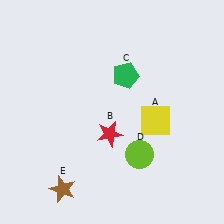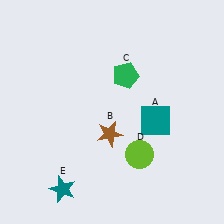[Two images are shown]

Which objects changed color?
A changed from yellow to teal. B changed from red to brown. E changed from brown to teal.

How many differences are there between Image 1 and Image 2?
There are 3 differences between the two images.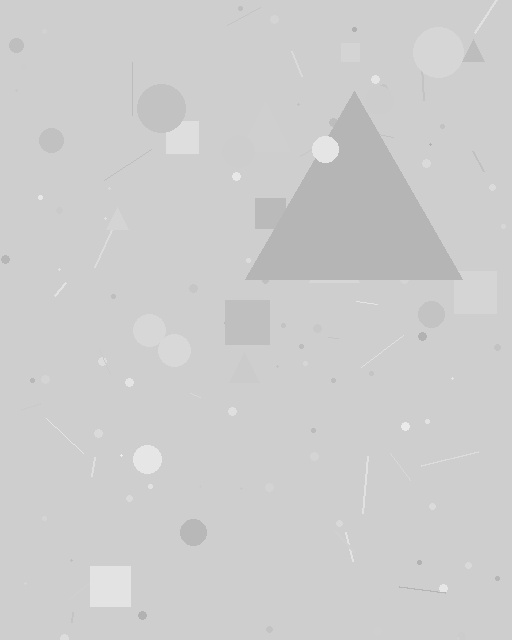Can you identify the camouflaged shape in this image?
The camouflaged shape is a triangle.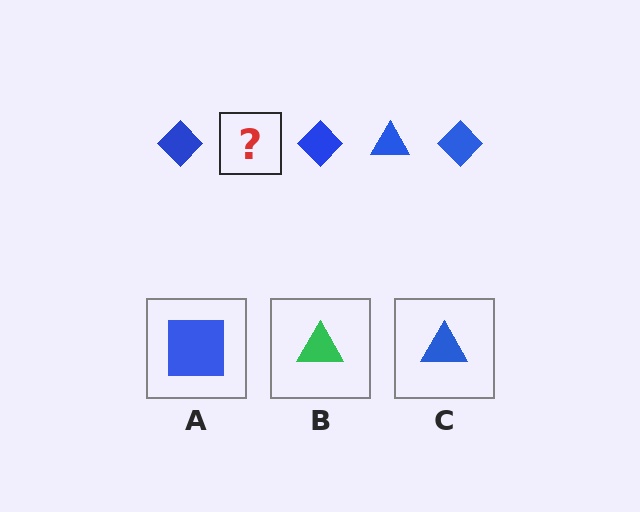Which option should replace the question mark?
Option C.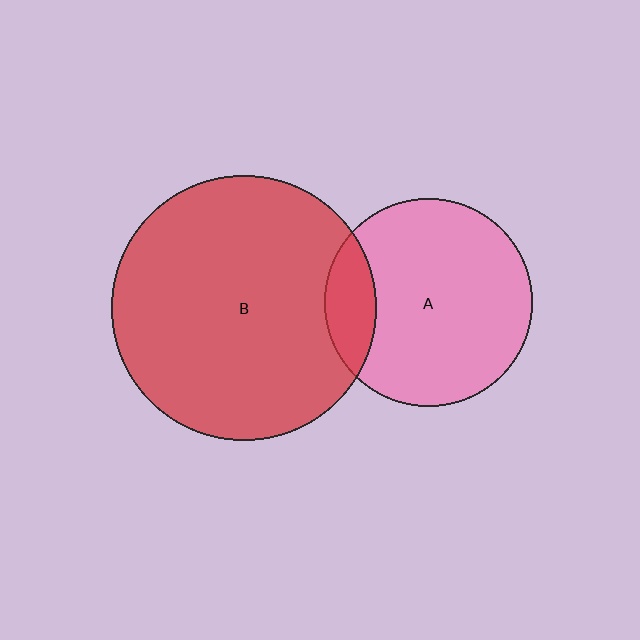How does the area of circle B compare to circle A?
Approximately 1.6 times.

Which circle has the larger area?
Circle B (red).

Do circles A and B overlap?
Yes.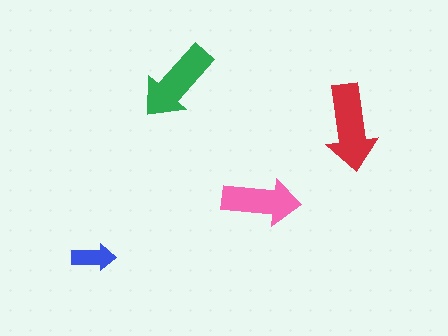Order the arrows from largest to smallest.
the red one, the green one, the pink one, the blue one.